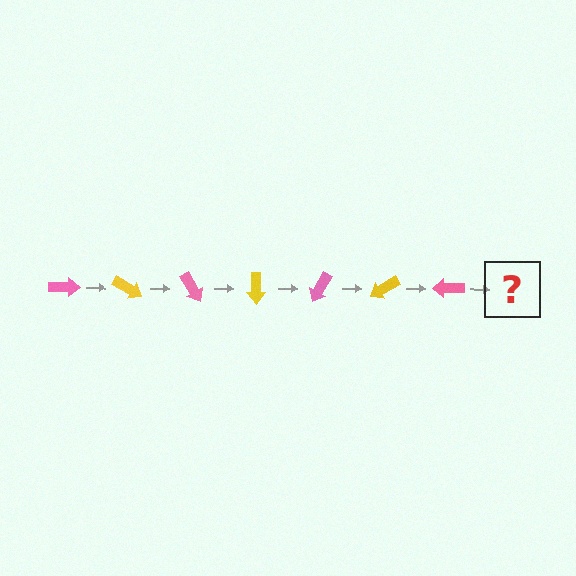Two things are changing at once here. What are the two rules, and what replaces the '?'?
The two rules are that it rotates 30 degrees each step and the color cycles through pink and yellow. The '?' should be a yellow arrow, rotated 210 degrees from the start.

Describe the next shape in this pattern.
It should be a yellow arrow, rotated 210 degrees from the start.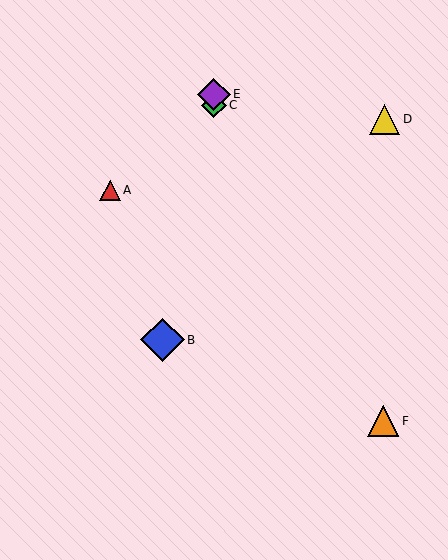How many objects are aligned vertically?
2 objects (C, E) are aligned vertically.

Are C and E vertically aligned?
Yes, both are at x≈214.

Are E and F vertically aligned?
No, E is at x≈214 and F is at x≈383.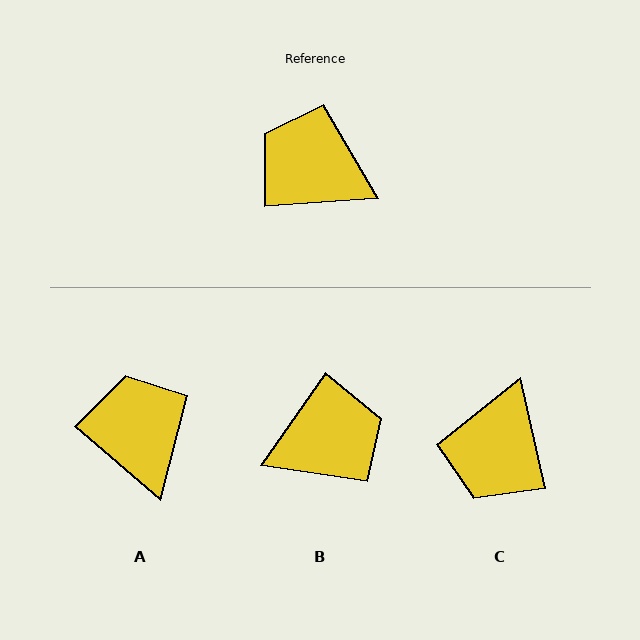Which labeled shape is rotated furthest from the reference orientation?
B, about 129 degrees away.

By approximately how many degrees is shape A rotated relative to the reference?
Approximately 45 degrees clockwise.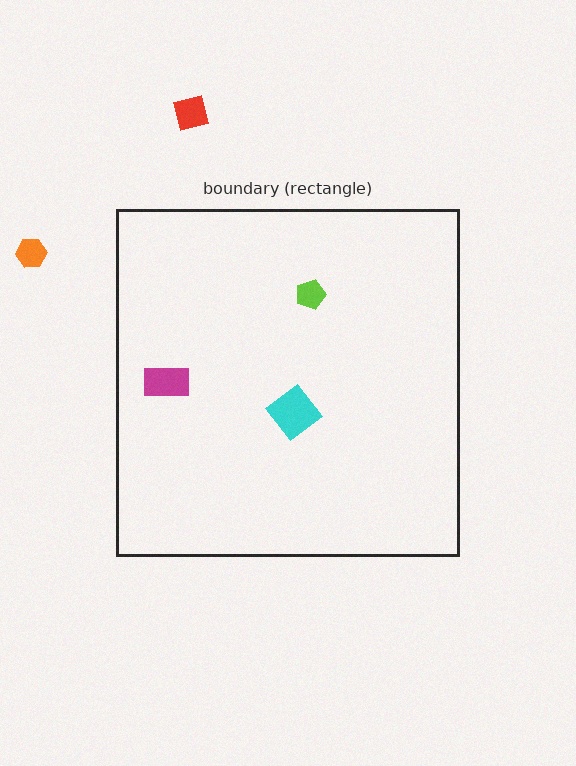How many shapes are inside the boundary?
3 inside, 2 outside.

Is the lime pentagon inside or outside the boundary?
Inside.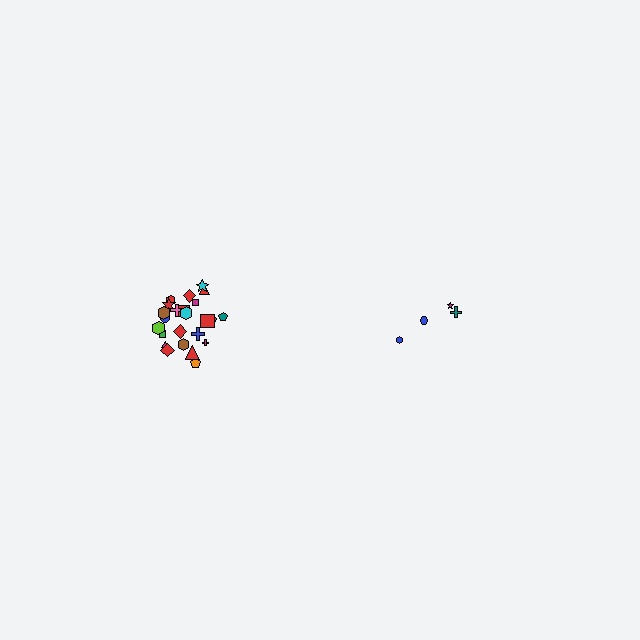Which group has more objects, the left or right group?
The left group.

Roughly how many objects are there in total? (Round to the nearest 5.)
Roughly 30 objects in total.